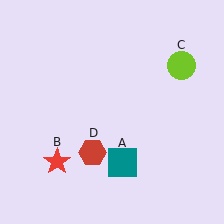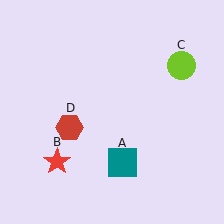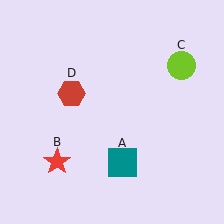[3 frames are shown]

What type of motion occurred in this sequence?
The red hexagon (object D) rotated clockwise around the center of the scene.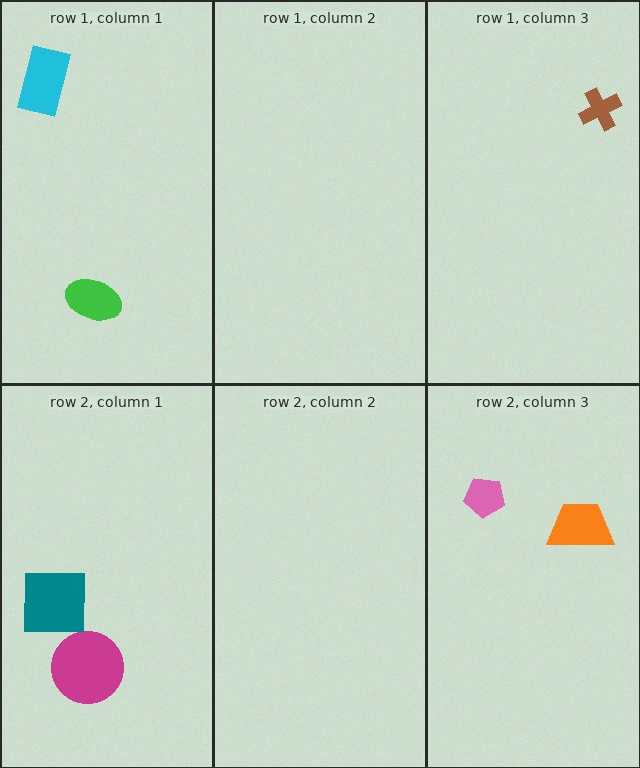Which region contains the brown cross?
The row 1, column 3 region.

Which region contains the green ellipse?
The row 1, column 1 region.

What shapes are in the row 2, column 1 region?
The magenta circle, the teal square.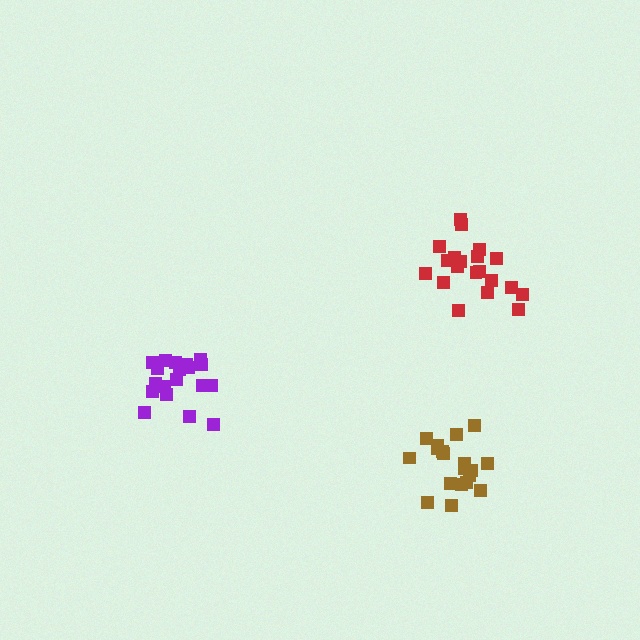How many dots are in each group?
Group 1: 19 dots, Group 2: 20 dots, Group 3: 19 dots (58 total).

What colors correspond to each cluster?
The clusters are colored: brown, red, purple.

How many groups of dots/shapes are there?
There are 3 groups.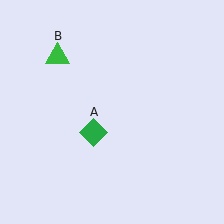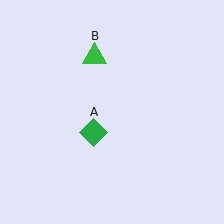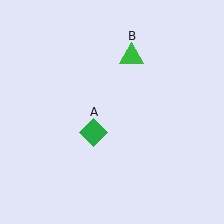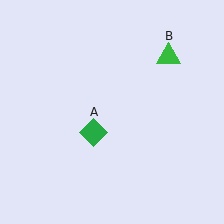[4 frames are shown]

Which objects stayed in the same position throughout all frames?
Green diamond (object A) remained stationary.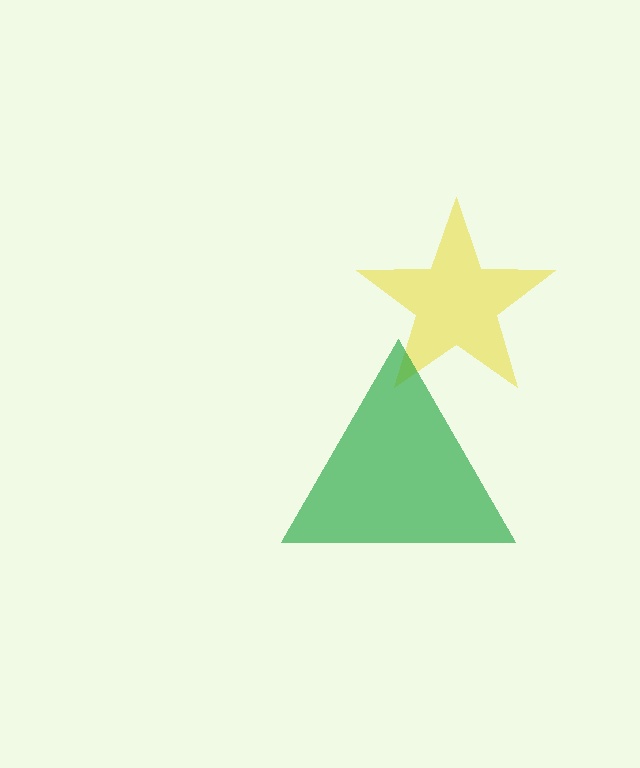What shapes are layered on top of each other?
The layered shapes are: a yellow star, a green triangle.